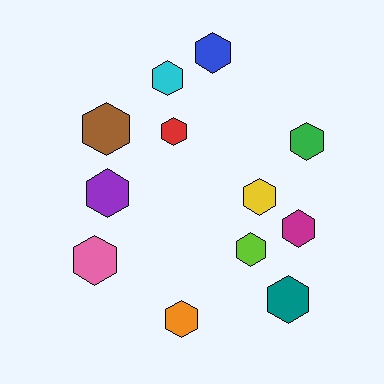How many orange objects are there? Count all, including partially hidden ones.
There is 1 orange object.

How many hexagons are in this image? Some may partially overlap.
There are 12 hexagons.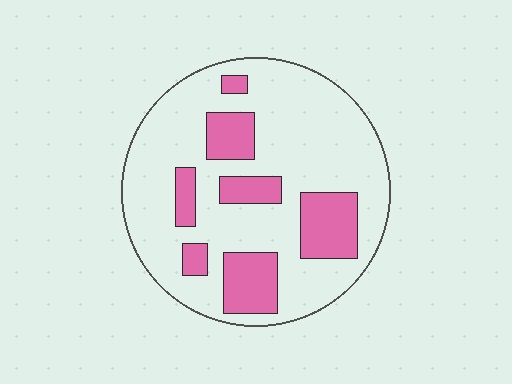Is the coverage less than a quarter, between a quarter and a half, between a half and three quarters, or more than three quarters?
Less than a quarter.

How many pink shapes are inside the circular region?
7.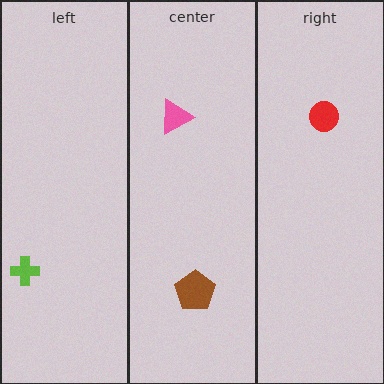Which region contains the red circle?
The right region.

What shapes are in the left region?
The lime cross.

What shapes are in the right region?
The red circle.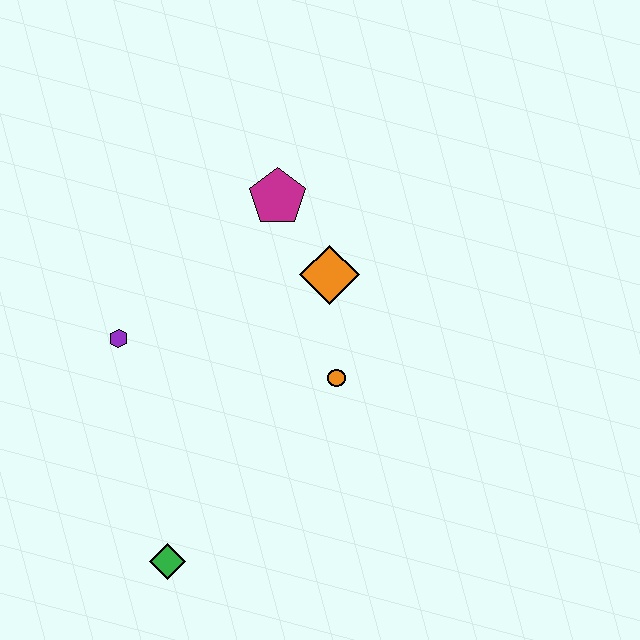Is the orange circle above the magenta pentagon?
No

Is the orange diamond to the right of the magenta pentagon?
Yes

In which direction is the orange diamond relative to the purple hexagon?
The orange diamond is to the right of the purple hexagon.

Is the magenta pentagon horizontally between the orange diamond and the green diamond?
Yes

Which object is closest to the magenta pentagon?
The orange diamond is closest to the magenta pentagon.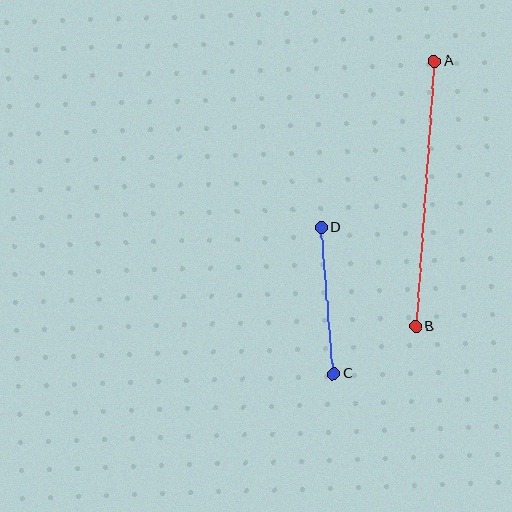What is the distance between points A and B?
The distance is approximately 266 pixels.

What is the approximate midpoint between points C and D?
The midpoint is at approximately (328, 301) pixels.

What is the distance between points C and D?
The distance is approximately 146 pixels.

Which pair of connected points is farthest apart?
Points A and B are farthest apart.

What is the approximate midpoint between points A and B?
The midpoint is at approximately (425, 194) pixels.